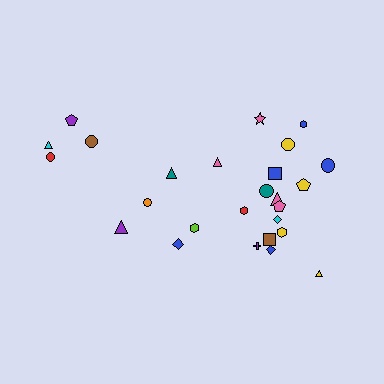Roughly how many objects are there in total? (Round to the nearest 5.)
Roughly 25 objects in total.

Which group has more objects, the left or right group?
The right group.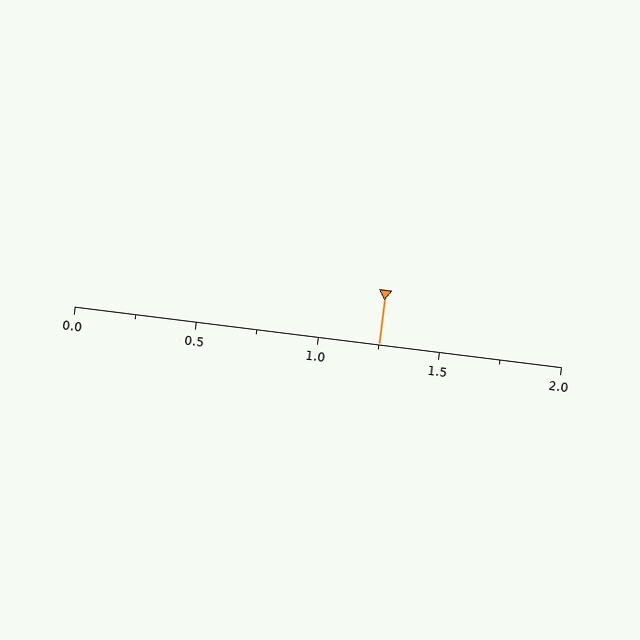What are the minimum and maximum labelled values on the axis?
The axis runs from 0.0 to 2.0.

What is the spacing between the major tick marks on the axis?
The major ticks are spaced 0.5 apart.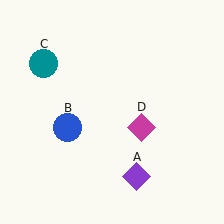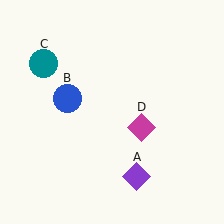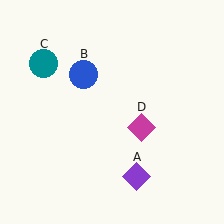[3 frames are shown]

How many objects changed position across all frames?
1 object changed position: blue circle (object B).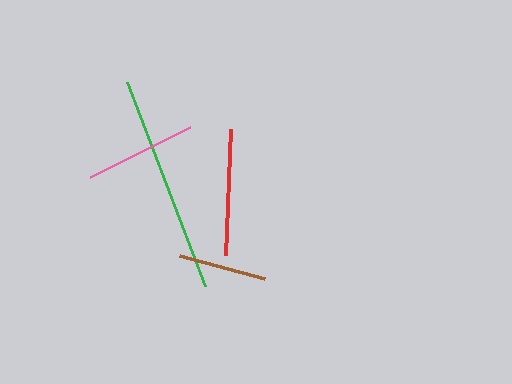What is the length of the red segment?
The red segment is approximately 126 pixels long.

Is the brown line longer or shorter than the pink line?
The pink line is longer than the brown line.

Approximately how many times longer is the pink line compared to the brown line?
The pink line is approximately 1.3 times the length of the brown line.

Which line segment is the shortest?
The brown line is the shortest at approximately 88 pixels.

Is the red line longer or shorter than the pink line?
The red line is longer than the pink line.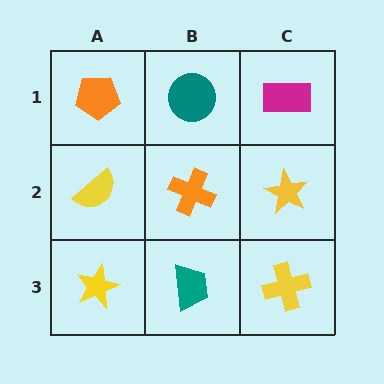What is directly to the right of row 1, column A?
A teal circle.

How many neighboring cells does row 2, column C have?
3.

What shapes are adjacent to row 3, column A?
A yellow semicircle (row 2, column A), a teal trapezoid (row 3, column B).